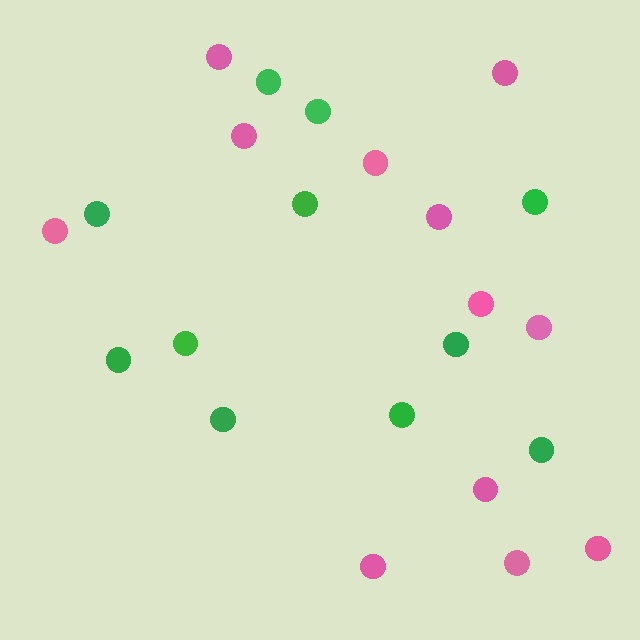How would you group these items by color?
There are 2 groups: one group of pink circles (12) and one group of green circles (11).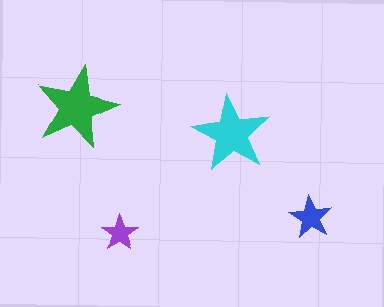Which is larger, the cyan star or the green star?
The green one.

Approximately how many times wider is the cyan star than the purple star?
About 2 times wider.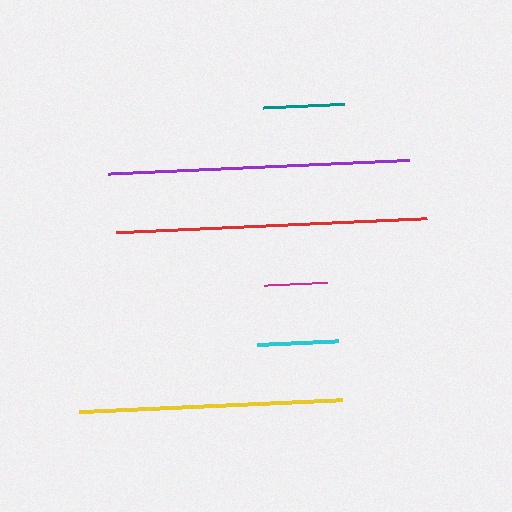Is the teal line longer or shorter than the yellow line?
The yellow line is longer than the teal line.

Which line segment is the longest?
The red line is the longest at approximately 311 pixels.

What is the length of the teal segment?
The teal segment is approximately 81 pixels long.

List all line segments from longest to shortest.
From longest to shortest: red, purple, yellow, cyan, teal, magenta.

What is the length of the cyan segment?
The cyan segment is approximately 81 pixels long.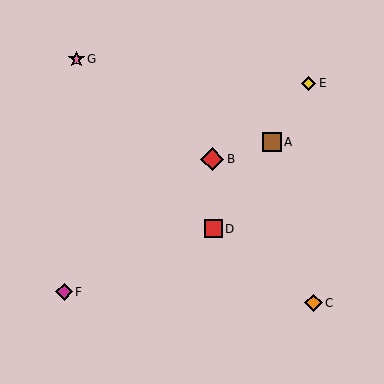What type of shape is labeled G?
Shape G is a pink star.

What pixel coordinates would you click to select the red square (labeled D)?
Click at (214, 229) to select the red square D.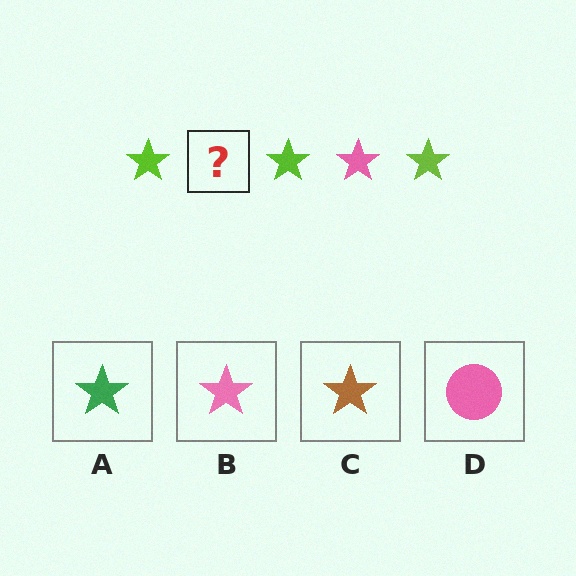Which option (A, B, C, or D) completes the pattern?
B.